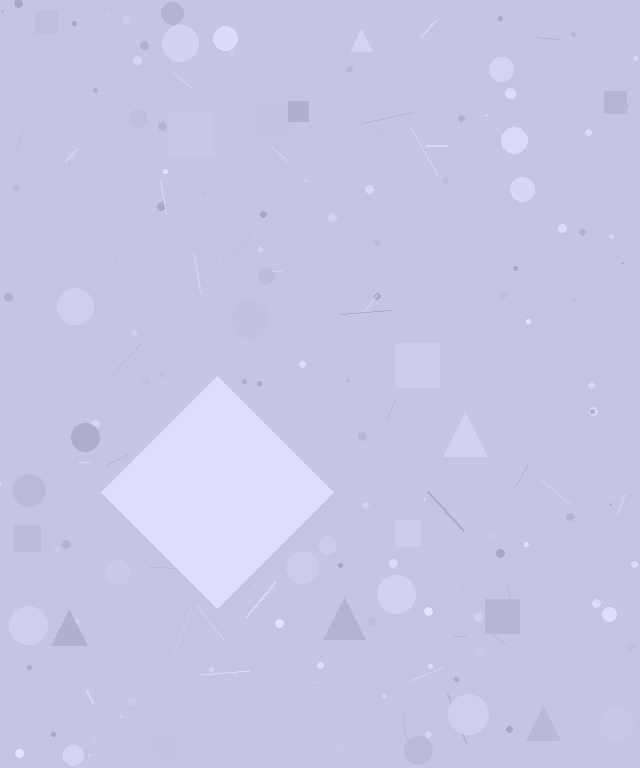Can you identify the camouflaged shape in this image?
The camouflaged shape is a diamond.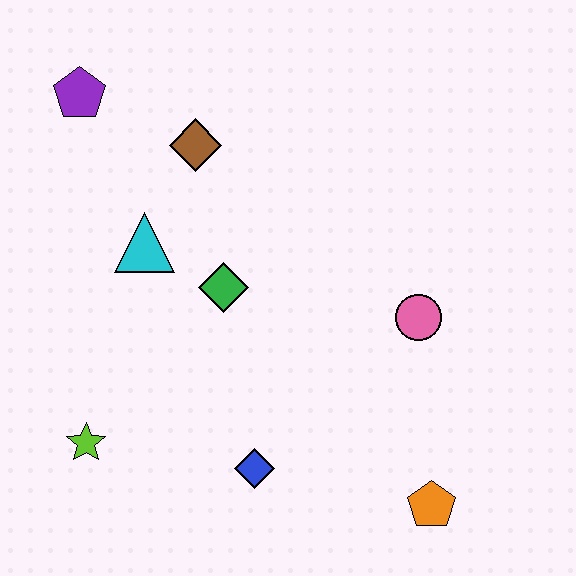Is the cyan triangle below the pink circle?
No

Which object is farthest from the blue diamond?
The purple pentagon is farthest from the blue diamond.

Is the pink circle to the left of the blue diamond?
No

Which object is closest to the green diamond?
The cyan triangle is closest to the green diamond.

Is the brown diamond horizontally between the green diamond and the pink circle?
No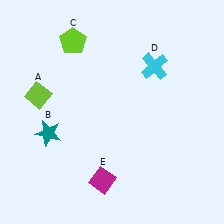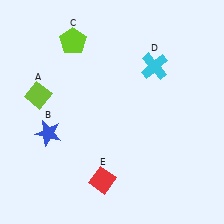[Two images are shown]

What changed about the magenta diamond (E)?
In Image 1, E is magenta. In Image 2, it changed to red.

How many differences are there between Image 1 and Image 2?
There are 2 differences between the two images.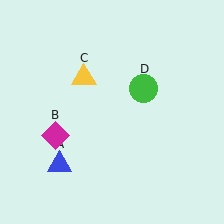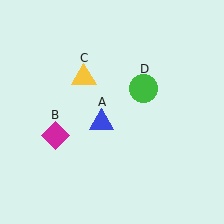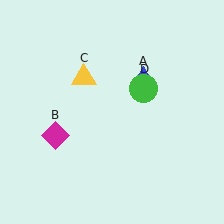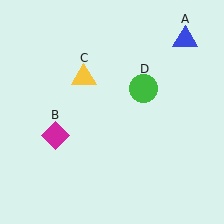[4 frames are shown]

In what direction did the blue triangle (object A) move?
The blue triangle (object A) moved up and to the right.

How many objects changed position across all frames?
1 object changed position: blue triangle (object A).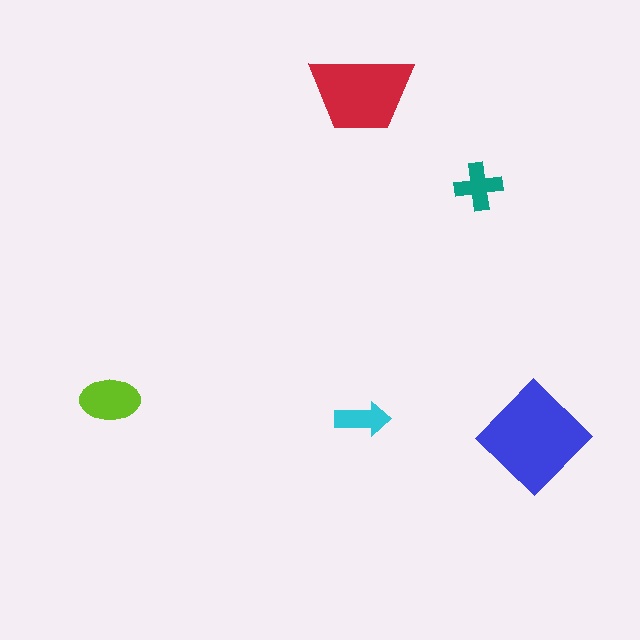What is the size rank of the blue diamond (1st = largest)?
1st.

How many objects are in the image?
There are 5 objects in the image.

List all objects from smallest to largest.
The cyan arrow, the teal cross, the lime ellipse, the red trapezoid, the blue diamond.